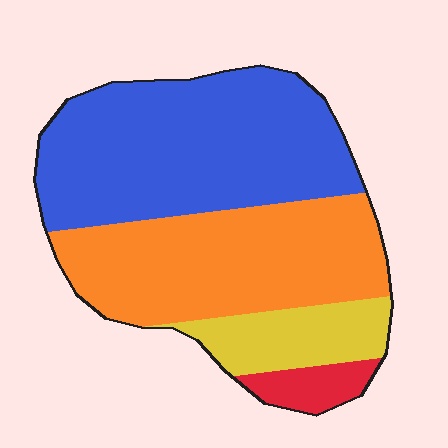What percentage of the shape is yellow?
Yellow takes up less than a quarter of the shape.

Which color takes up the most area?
Blue, at roughly 45%.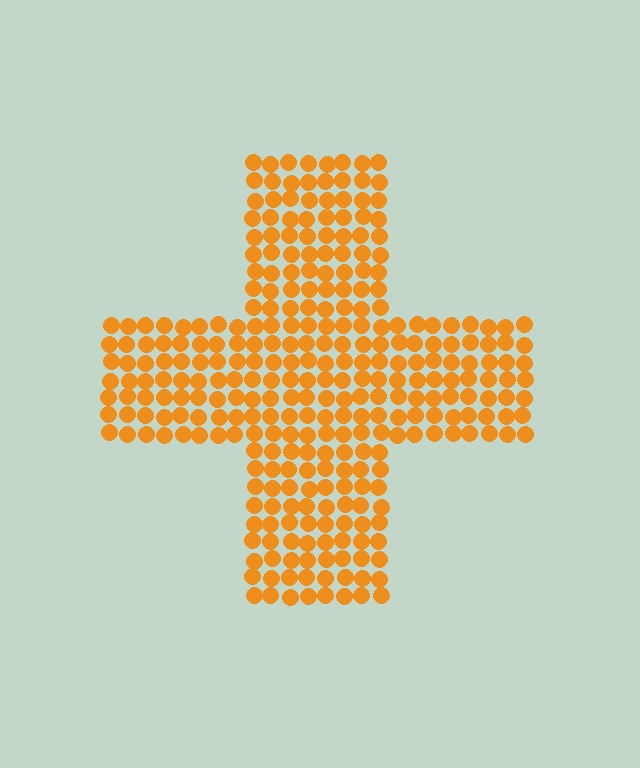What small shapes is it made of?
It is made of small circles.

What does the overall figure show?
The overall figure shows a cross.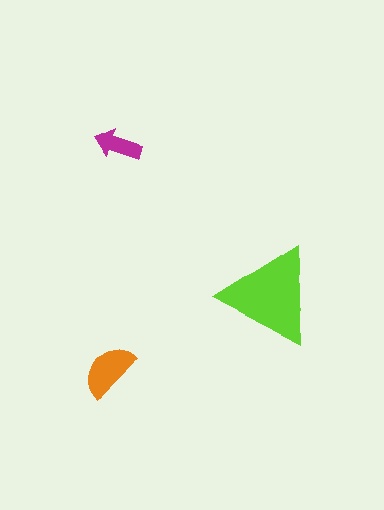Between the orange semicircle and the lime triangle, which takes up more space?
The lime triangle.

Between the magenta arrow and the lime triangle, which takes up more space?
The lime triangle.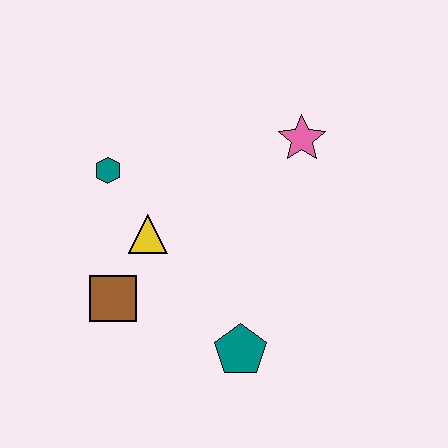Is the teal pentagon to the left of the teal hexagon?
No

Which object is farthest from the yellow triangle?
The pink star is farthest from the yellow triangle.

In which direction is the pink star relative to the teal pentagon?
The pink star is above the teal pentagon.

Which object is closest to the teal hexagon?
The yellow triangle is closest to the teal hexagon.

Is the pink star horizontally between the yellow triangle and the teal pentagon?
No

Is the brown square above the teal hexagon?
No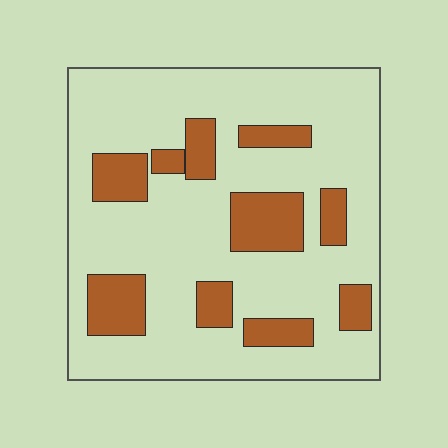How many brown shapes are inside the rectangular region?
10.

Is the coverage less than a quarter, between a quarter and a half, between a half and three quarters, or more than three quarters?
Less than a quarter.